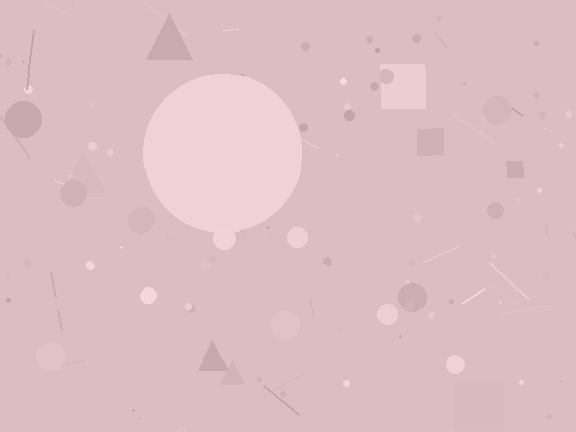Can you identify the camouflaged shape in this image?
The camouflaged shape is a circle.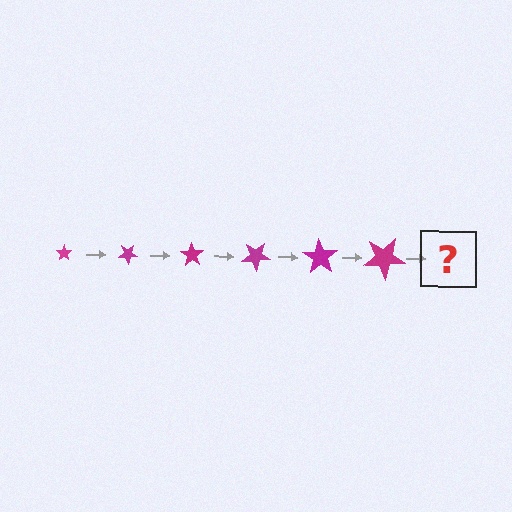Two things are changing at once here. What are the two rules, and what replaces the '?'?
The two rules are that the star grows larger each step and it rotates 35 degrees each step. The '?' should be a star, larger than the previous one and rotated 210 degrees from the start.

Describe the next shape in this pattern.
It should be a star, larger than the previous one and rotated 210 degrees from the start.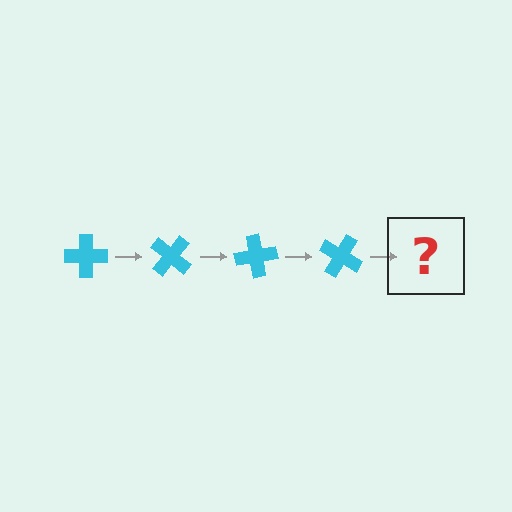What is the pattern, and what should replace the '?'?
The pattern is that the cross rotates 40 degrees each step. The '?' should be a cyan cross rotated 160 degrees.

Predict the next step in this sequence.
The next step is a cyan cross rotated 160 degrees.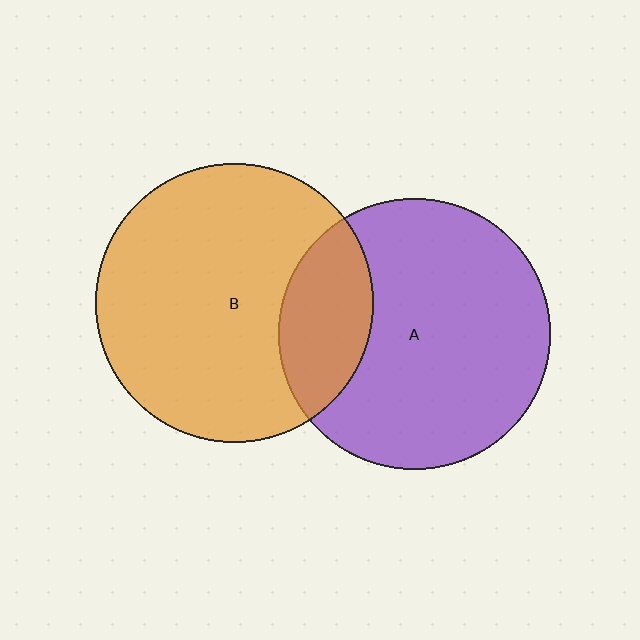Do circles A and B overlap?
Yes.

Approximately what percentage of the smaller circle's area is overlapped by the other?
Approximately 25%.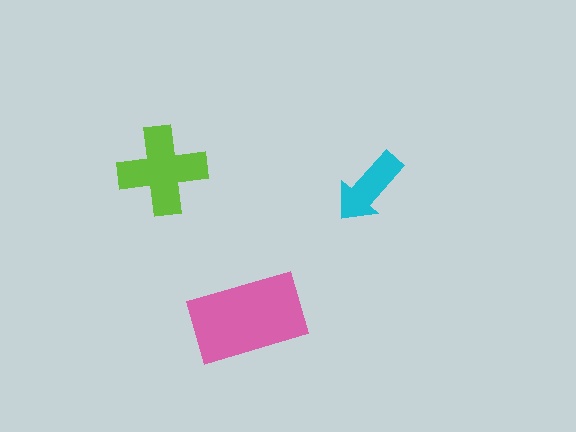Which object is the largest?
The pink rectangle.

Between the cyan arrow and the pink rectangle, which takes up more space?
The pink rectangle.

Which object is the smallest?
The cyan arrow.